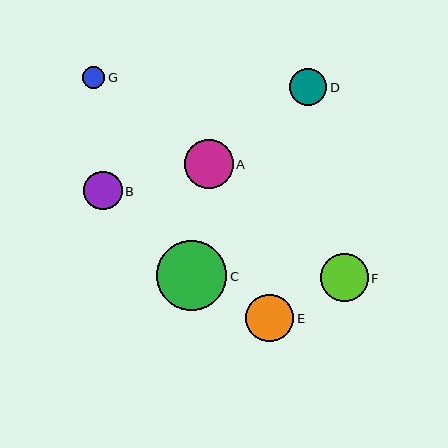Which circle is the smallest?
Circle G is the smallest with a size of approximately 22 pixels.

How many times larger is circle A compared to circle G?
Circle A is approximately 2.2 times the size of circle G.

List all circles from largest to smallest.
From largest to smallest: C, A, E, F, B, D, G.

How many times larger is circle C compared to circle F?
Circle C is approximately 1.5 times the size of circle F.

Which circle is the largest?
Circle C is the largest with a size of approximately 70 pixels.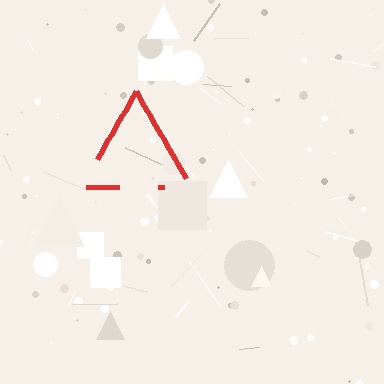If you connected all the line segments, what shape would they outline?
They would outline a triangle.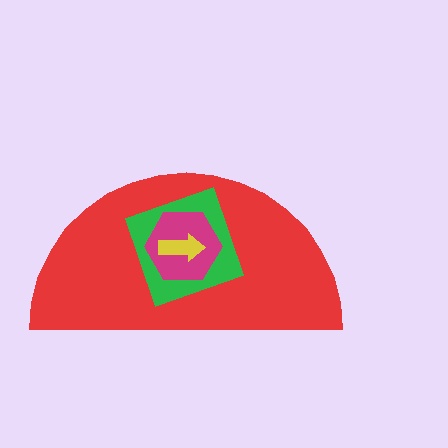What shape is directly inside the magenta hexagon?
The yellow arrow.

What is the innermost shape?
The yellow arrow.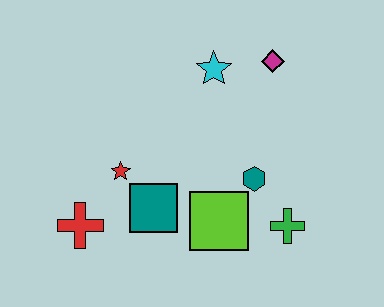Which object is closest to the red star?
The teal square is closest to the red star.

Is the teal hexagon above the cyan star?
No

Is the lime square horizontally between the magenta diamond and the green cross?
No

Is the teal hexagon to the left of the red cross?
No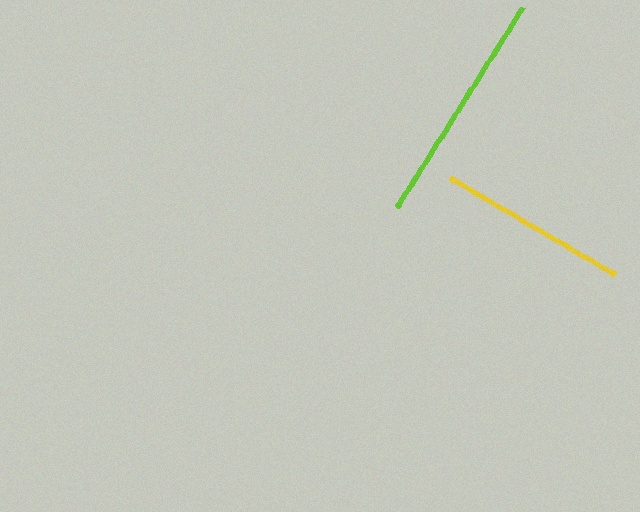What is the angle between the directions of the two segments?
Approximately 88 degrees.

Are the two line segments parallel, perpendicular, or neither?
Perpendicular — they meet at approximately 88°.